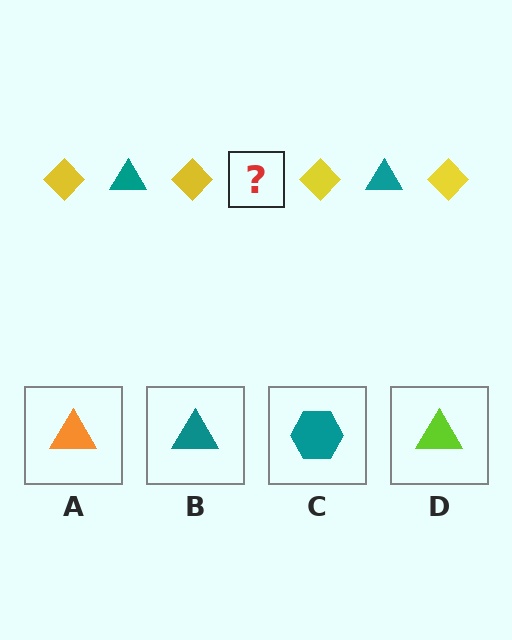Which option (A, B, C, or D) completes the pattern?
B.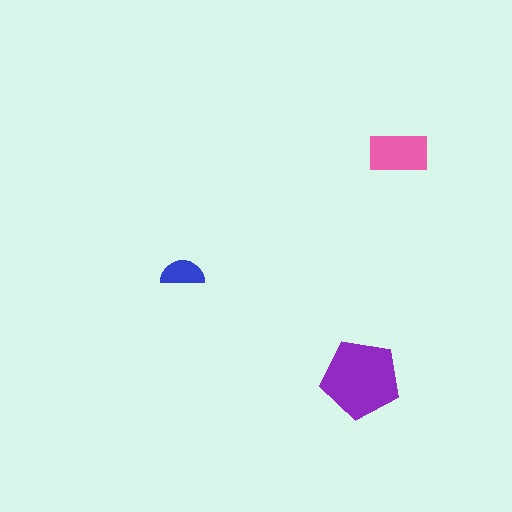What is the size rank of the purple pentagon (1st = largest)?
1st.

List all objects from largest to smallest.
The purple pentagon, the pink rectangle, the blue semicircle.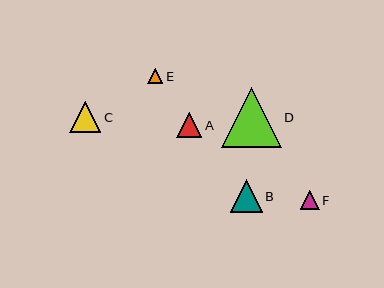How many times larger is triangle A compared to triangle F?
Triangle A is approximately 1.3 times the size of triangle F.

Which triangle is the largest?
Triangle D is the largest with a size of approximately 59 pixels.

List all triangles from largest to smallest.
From largest to smallest: D, B, C, A, F, E.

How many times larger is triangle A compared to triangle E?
Triangle A is approximately 1.6 times the size of triangle E.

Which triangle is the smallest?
Triangle E is the smallest with a size of approximately 16 pixels.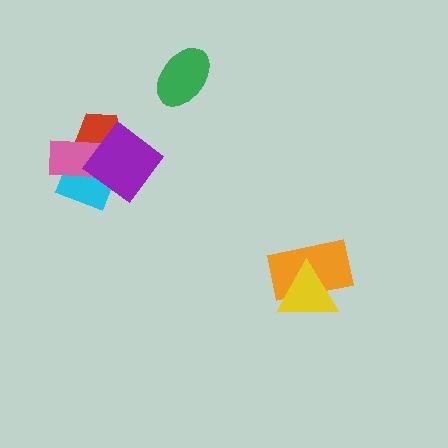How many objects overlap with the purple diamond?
3 objects overlap with the purple diamond.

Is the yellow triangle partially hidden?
No, no other shape covers it.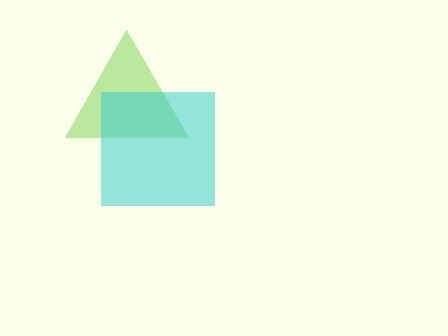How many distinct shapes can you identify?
There are 2 distinct shapes: a lime triangle, a cyan square.